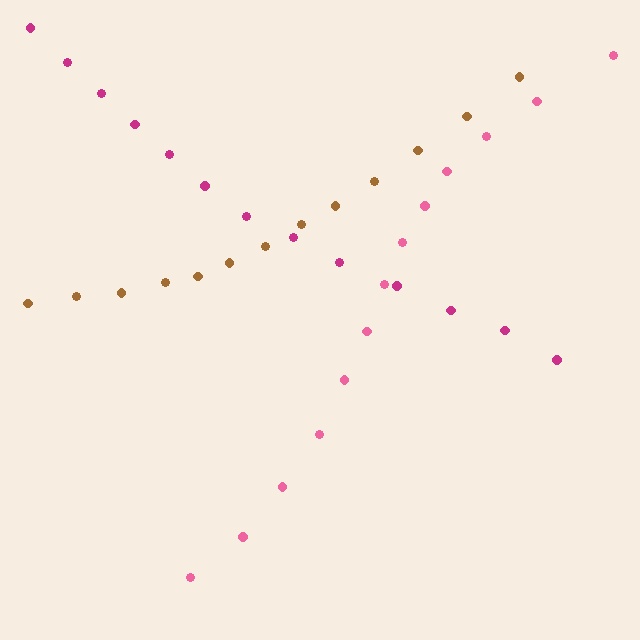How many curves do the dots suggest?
There are 3 distinct paths.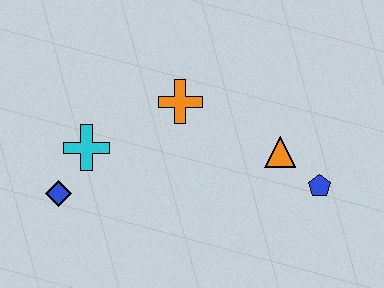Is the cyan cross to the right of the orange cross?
No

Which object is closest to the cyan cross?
The blue diamond is closest to the cyan cross.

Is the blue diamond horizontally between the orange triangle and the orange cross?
No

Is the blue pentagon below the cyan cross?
Yes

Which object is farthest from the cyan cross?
The blue pentagon is farthest from the cyan cross.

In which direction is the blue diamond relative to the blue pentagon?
The blue diamond is to the left of the blue pentagon.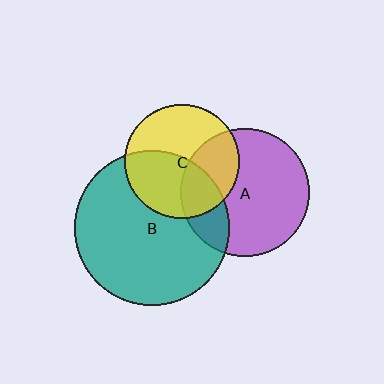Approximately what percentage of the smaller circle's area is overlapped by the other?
Approximately 45%.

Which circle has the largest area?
Circle B (teal).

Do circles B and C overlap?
Yes.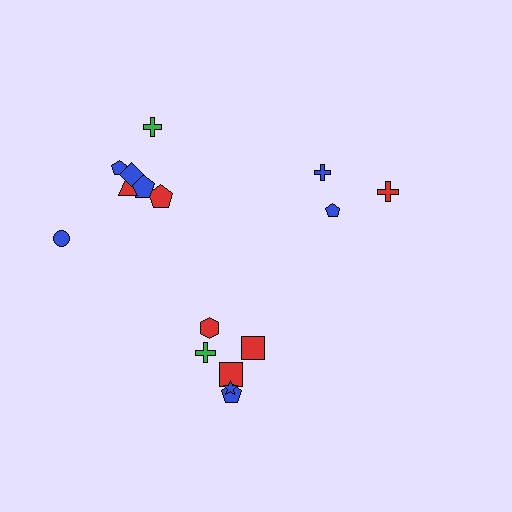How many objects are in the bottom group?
There are 6 objects.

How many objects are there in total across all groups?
There are 16 objects.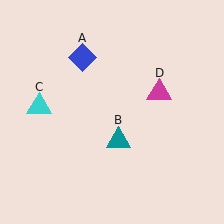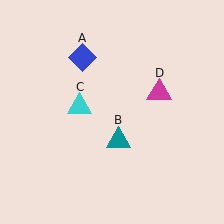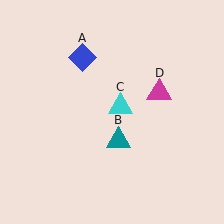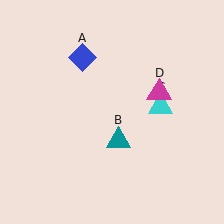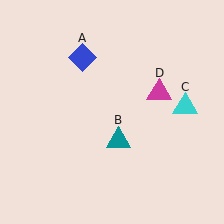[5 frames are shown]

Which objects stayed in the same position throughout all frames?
Blue diamond (object A) and teal triangle (object B) and magenta triangle (object D) remained stationary.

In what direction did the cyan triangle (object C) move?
The cyan triangle (object C) moved right.